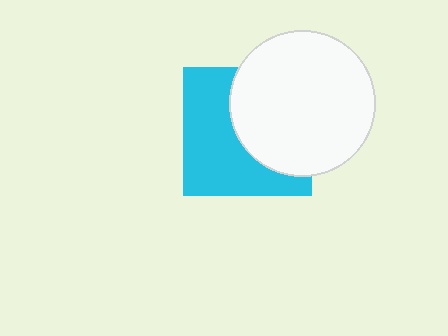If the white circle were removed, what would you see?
You would see the complete cyan square.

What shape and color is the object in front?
The object in front is a white circle.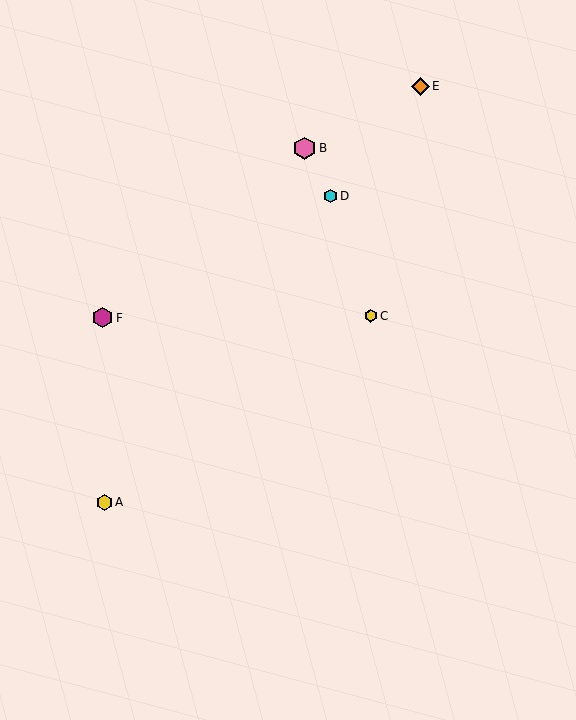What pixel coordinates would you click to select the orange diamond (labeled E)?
Click at (420, 86) to select the orange diamond E.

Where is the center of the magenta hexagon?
The center of the magenta hexagon is at (103, 318).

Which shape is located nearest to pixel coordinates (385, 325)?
The yellow hexagon (labeled C) at (371, 316) is nearest to that location.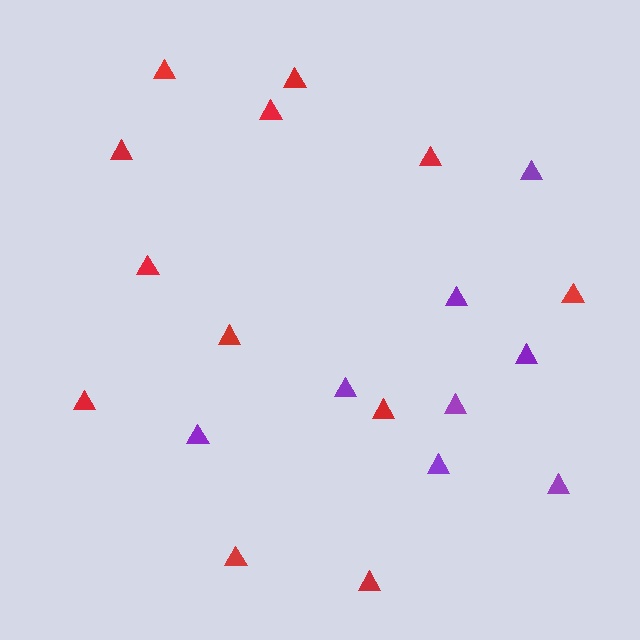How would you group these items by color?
There are 2 groups: one group of red triangles (12) and one group of purple triangles (8).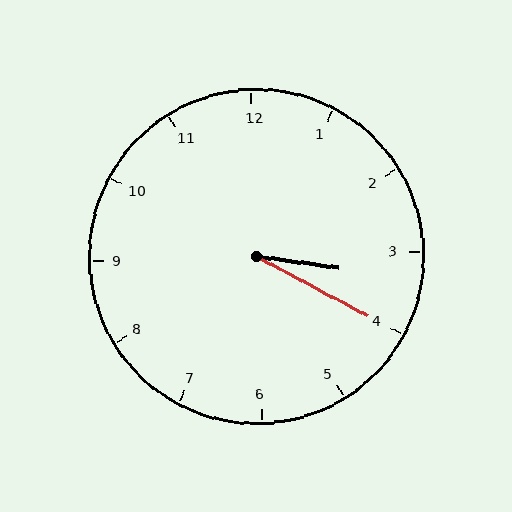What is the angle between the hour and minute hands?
Approximately 20 degrees.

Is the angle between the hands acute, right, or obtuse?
It is acute.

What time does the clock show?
3:20.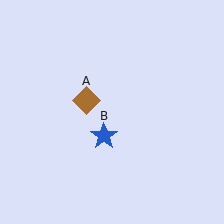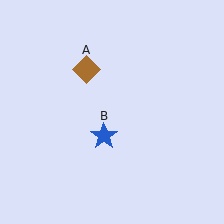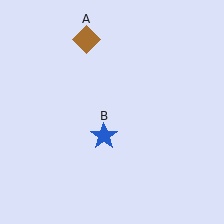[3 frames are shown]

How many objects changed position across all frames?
1 object changed position: brown diamond (object A).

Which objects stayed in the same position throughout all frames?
Blue star (object B) remained stationary.